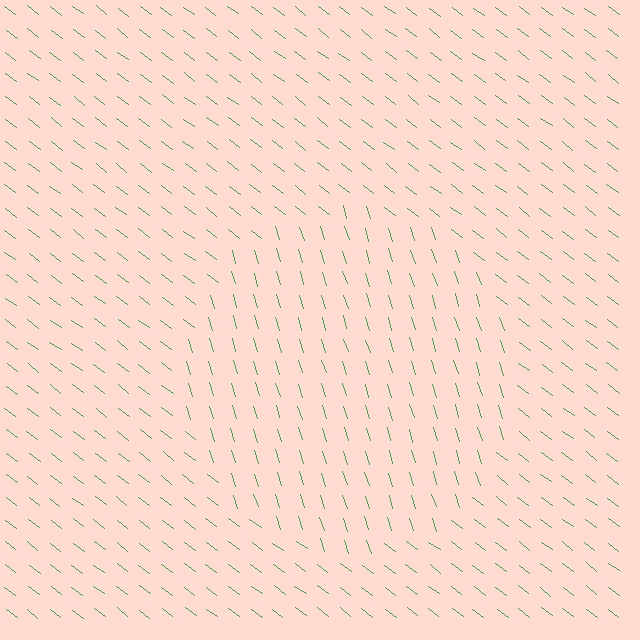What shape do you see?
I see a circle.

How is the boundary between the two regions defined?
The boundary is defined purely by a change in line orientation (approximately 36 degrees difference). All lines are the same color and thickness.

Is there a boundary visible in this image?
Yes, there is a texture boundary formed by a change in line orientation.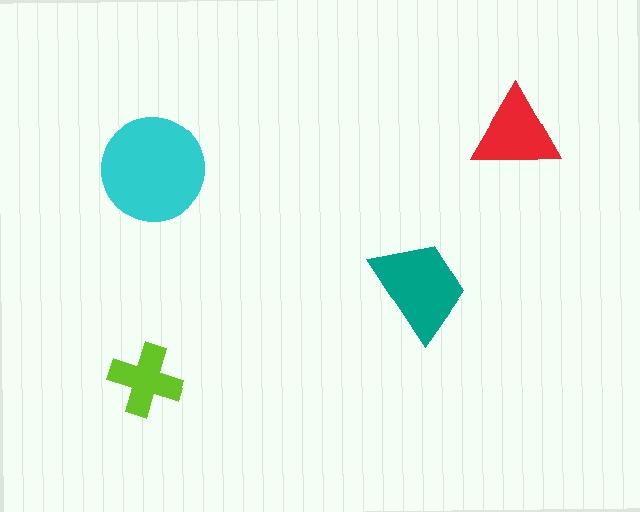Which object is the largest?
The cyan circle.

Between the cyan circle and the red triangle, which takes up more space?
The cyan circle.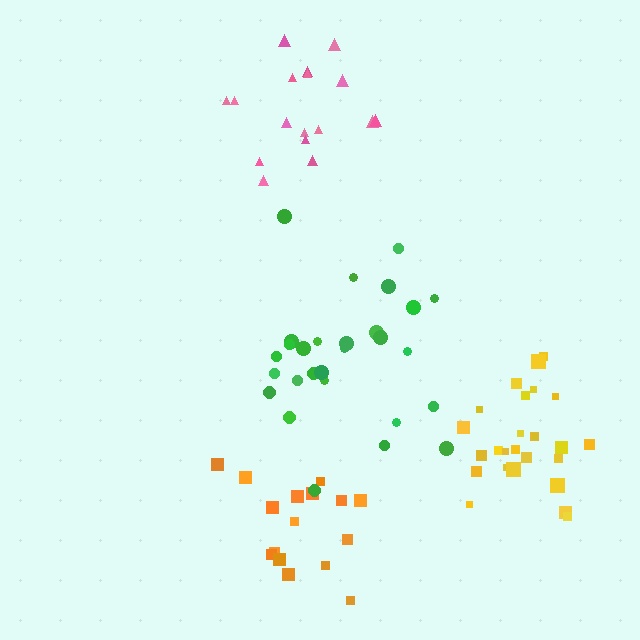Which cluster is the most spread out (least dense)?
Orange.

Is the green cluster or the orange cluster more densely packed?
Green.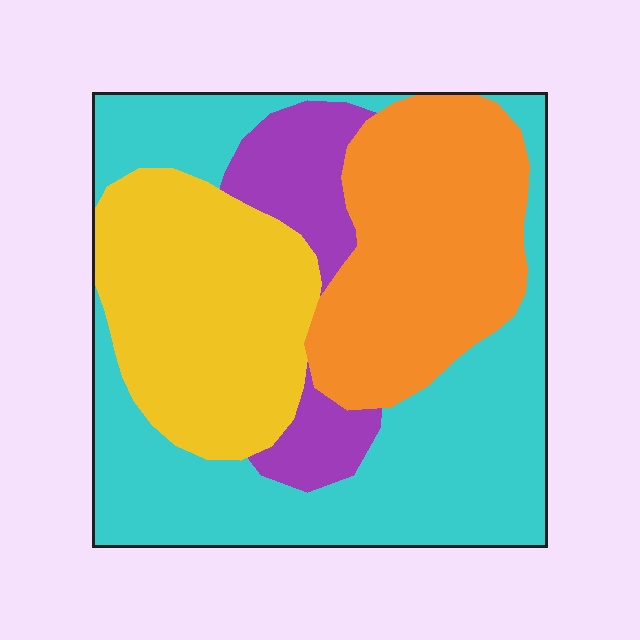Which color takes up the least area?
Purple, at roughly 10%.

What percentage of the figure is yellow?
Yellow covers 24% of the figure.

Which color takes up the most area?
Cyan, at roughly 40%.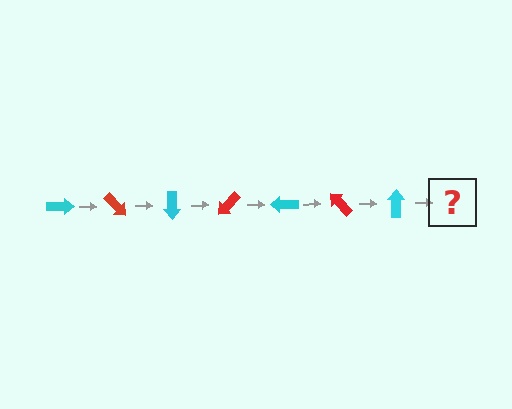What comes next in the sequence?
The next element should be a red arrow, rotated 315 degrees from the start.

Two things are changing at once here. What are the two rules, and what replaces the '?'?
The two rules are that it rotates 45 degrees each step and the color cycles through cyan and red. The '?' should be a red arrow, rotated 315 degrees from the start.